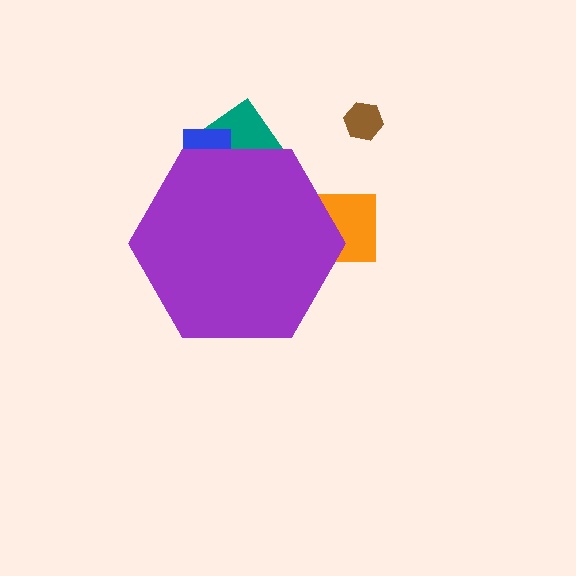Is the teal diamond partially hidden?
Yes, the teal diamond is partially hidden behind the purple hexagon.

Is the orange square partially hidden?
Yes, the orange square is partially hidden behind the purple hexagon.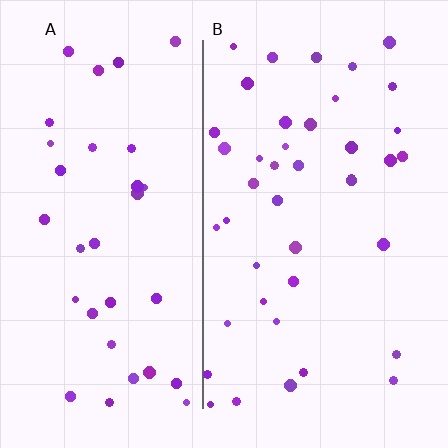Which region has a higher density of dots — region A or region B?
B (the right).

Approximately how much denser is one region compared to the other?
Approximately 1.2× — region B over region A.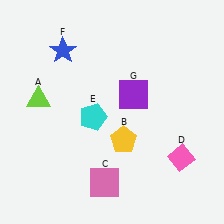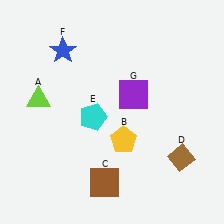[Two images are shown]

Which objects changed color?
C changed from pink to brown. D changed from pink to brown.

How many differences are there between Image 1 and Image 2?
There are 2 differences between the two images.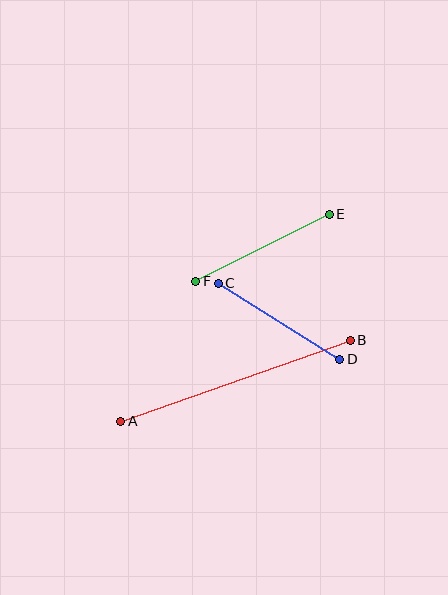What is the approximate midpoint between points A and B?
The midpoint is at approximately (236, 381) pixels.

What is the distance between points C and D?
The distance is approximately 143 pixels.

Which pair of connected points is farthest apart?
Points A and B are farthest apart.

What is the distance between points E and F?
The distance is approximately 149 pixels.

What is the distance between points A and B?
The distance is approximately 243 pixels.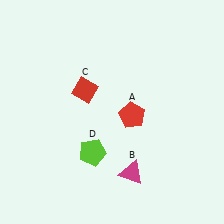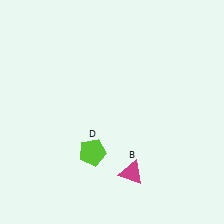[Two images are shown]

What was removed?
The red diamond (C), the red pentagon (A) were removed in Image 2.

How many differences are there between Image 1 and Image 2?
There are 2 differences between the two images.